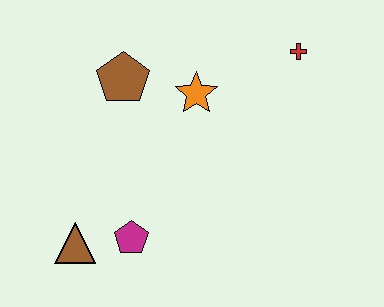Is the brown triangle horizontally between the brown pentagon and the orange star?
No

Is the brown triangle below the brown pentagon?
Yes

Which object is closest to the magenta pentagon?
The brown triangle is closest to the magenta pentagon.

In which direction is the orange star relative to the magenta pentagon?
The orange star is above the magenta pentagon.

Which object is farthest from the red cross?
The brown triangle is farthest from the red cross.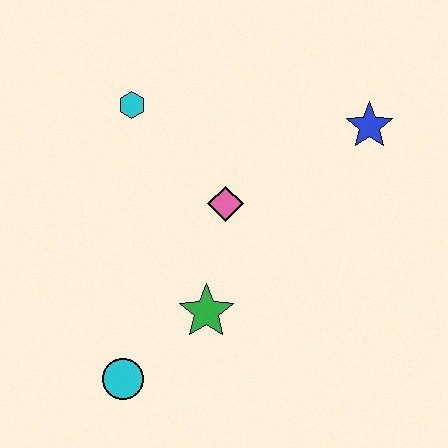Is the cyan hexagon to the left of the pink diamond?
Yes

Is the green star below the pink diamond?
Yes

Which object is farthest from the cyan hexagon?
The cyan circle is farthest from the cyan hexagon.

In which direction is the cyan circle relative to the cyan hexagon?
The cyan circle is below the cyan hexagon.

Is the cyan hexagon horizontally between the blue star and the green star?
No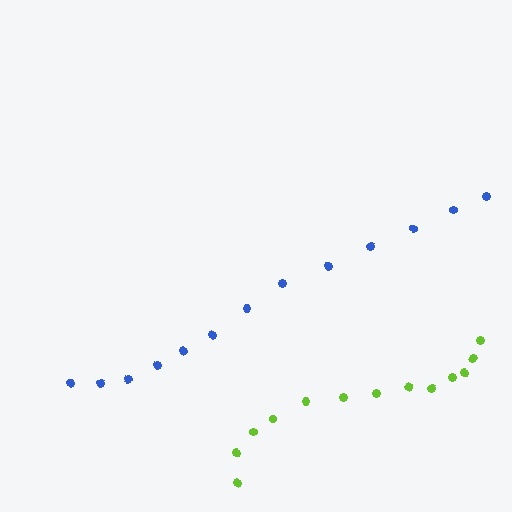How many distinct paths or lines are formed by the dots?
There are 2 distinct paths.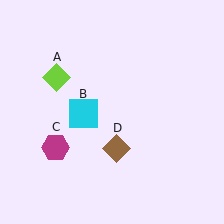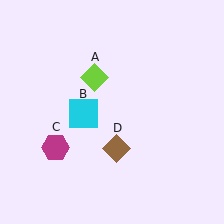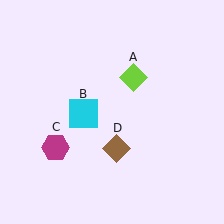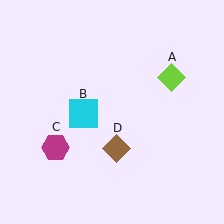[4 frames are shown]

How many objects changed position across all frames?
1 object changed position: lime diamond (object A).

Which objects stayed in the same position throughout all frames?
Cyan square (object B) and magenta hexagon (object C) and brown diamond (object D) remained stationary.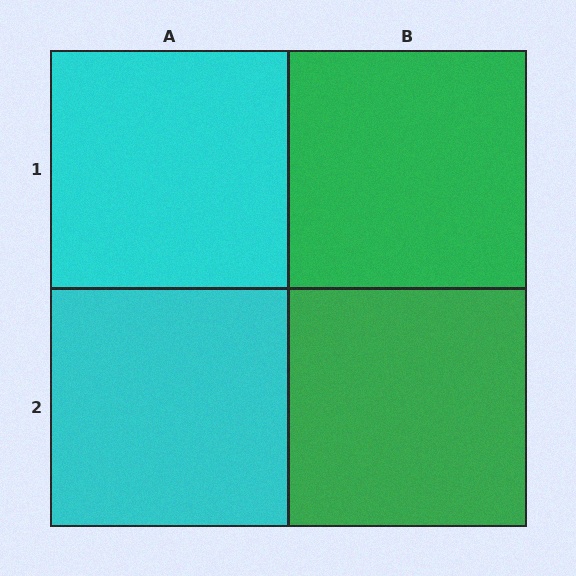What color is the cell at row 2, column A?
Cyan.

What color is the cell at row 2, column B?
Green.